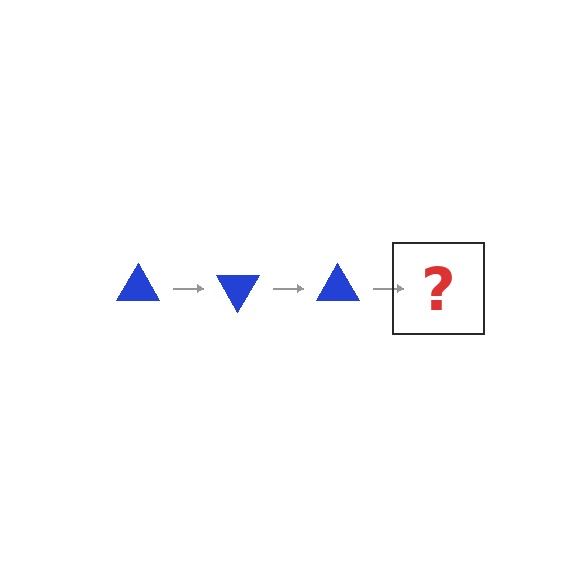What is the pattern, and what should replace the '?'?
The pattern is that the triangle rotates 60 degrees each step. The '?' should be a blue triangle rotated 180 degrees.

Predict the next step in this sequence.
The next step is a blue triangle rotated 180 degrees.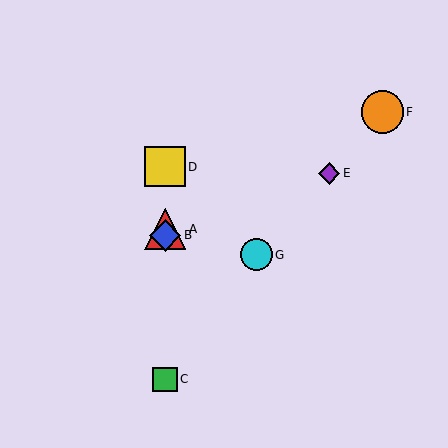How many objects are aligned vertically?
4 objects (A, B, C, D) are aligned vertically.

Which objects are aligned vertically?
Objects A, B, C, D are aligned vertically.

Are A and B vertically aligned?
Yes, both are at x≈165.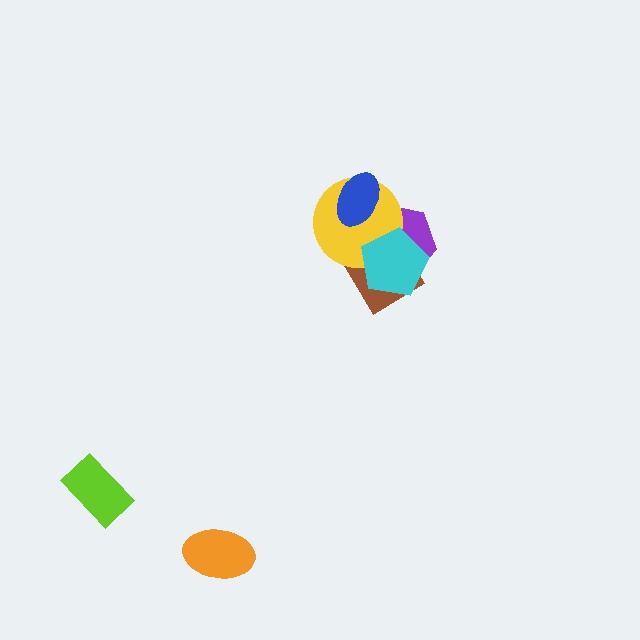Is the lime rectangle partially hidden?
No, no other shape covers it.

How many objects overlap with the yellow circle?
4 objects overlap with the yellow circle.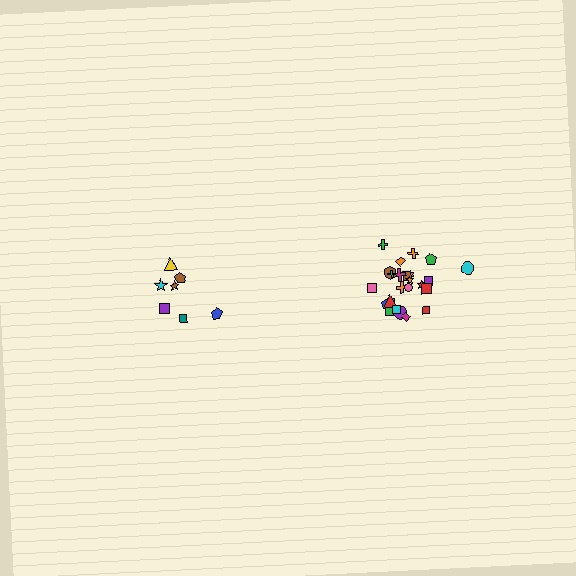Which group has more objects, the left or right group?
The right group.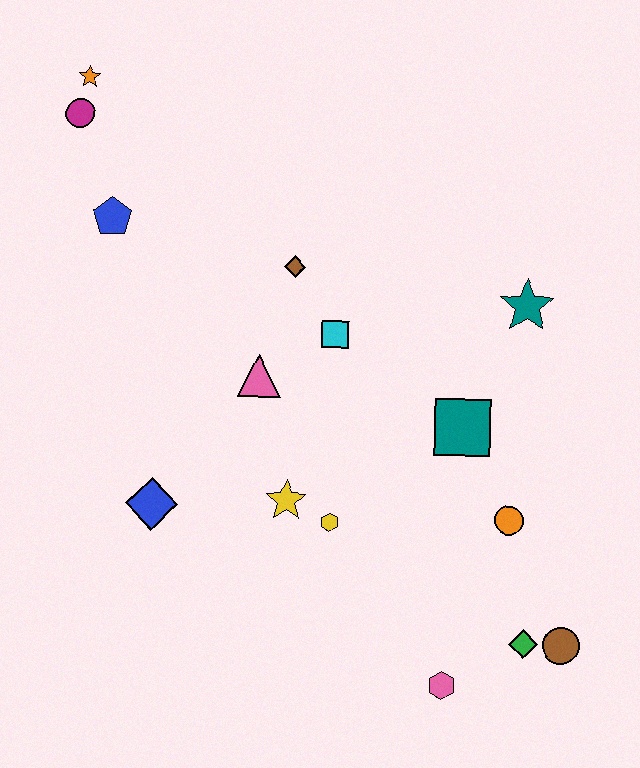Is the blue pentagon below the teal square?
No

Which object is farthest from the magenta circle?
The brown circle is farthest from the magenta circle.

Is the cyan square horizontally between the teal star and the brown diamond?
Yes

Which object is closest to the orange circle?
The teal square is closest to the orange circle.